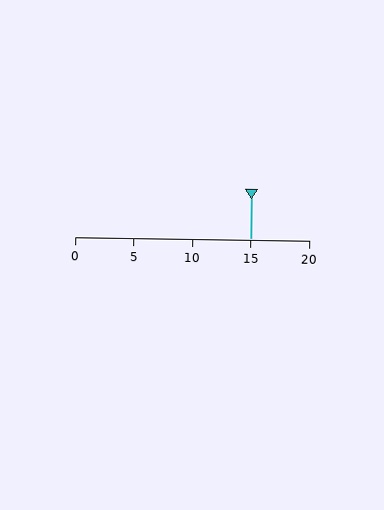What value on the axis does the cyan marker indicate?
The marker indicates approximately 15.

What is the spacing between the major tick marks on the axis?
The major ticks are spaced 5 apart.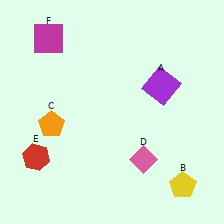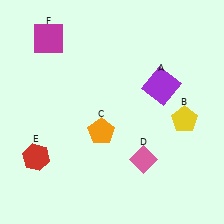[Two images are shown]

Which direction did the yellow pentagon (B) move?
The yellow pentagon (B) moved up.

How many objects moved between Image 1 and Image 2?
2 objects moved between the two images.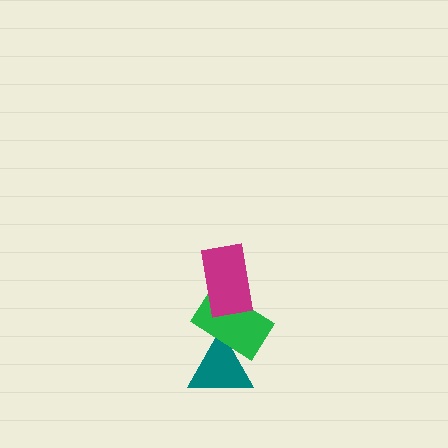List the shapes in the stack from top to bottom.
From top to bottom: the magenta rectangle, the green rectangle, the teal triangle.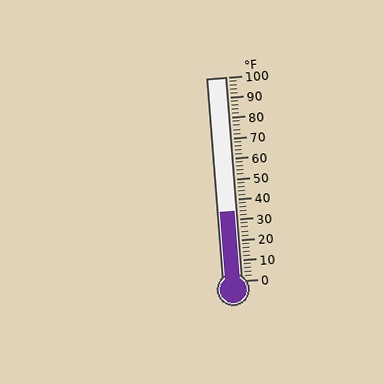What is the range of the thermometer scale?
The thermometer scale ranges from 0°F to 100°F.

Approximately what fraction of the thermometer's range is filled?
The thermometer is filled to approximately 35% of its range.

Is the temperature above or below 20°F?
The temperature is above 20°F.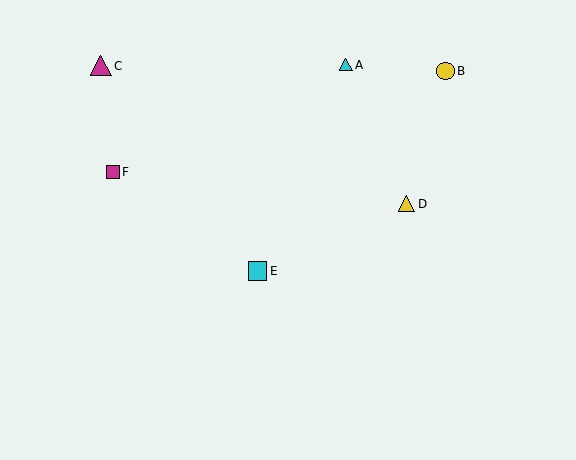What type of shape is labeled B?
Shape B is a yellow circle.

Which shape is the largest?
The magenta triangle (labeled C) is the largest.